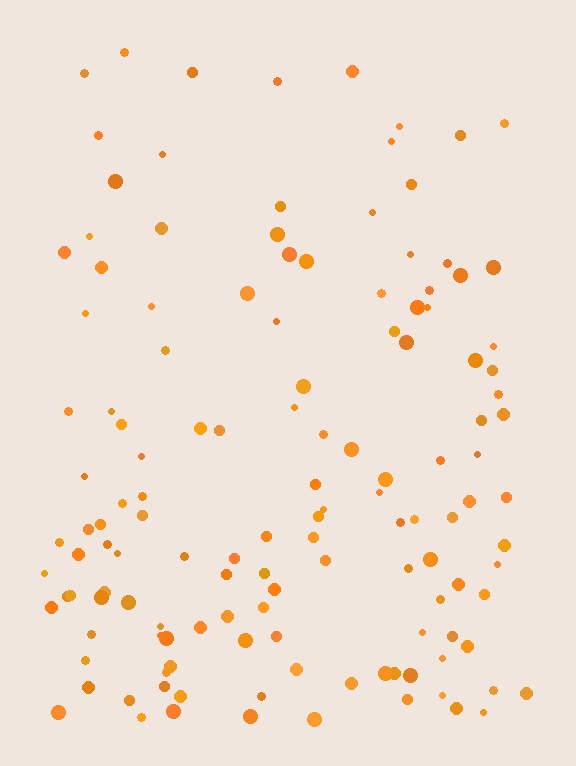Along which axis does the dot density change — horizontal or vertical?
Vertical.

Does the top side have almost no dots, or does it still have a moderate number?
Still a moderate number, just noticeably fewer than the bottom.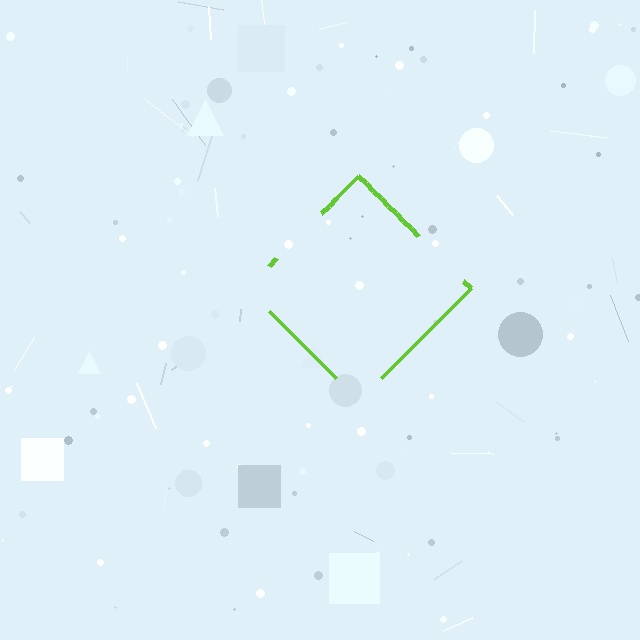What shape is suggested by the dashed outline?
The dashed outline suggests a diamond.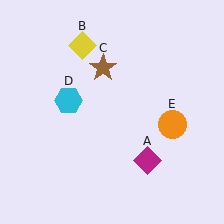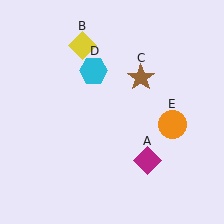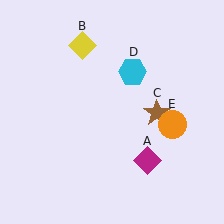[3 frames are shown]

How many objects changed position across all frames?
2 objects changed position: brown star (object C), cyan hexagon (object D).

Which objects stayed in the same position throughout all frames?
Magenta diamond (object A) and yellow diamond (object B) and orange circle (object E) remained stationary.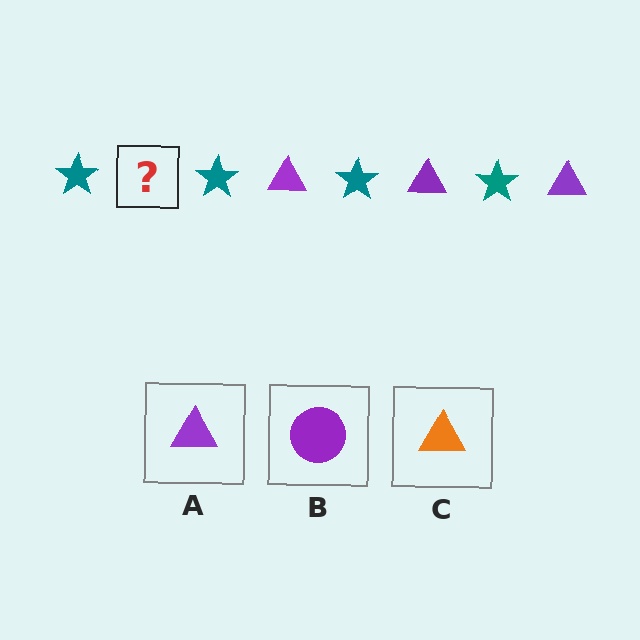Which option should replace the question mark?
Option A.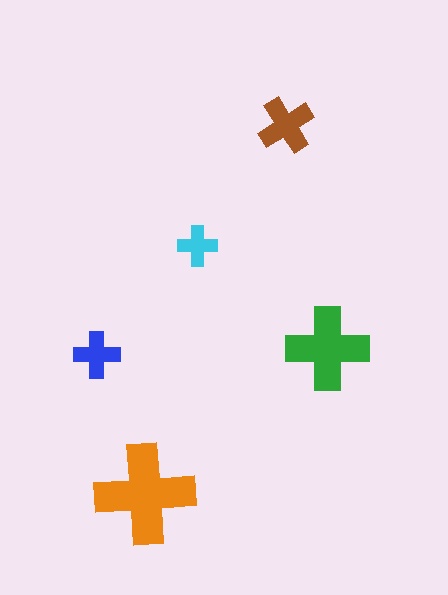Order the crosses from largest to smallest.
the orange one, the green one, the brown one, the blue one, the cyan one.